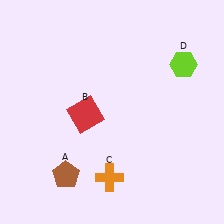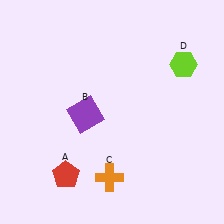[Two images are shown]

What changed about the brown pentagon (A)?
In Image 1, A is brown. In Image 2, it changed to red.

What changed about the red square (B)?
In Image 1, B is red. In Image 2, it changed to purple.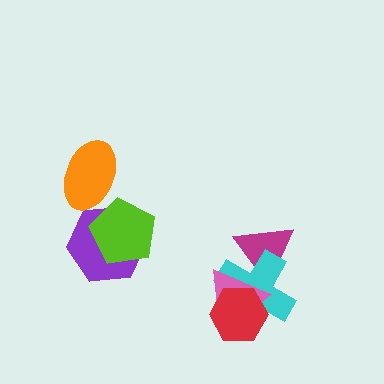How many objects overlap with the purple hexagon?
1 object overlaps with the purple hexagon.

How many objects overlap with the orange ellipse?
0 objects overlap with the orange ellipse.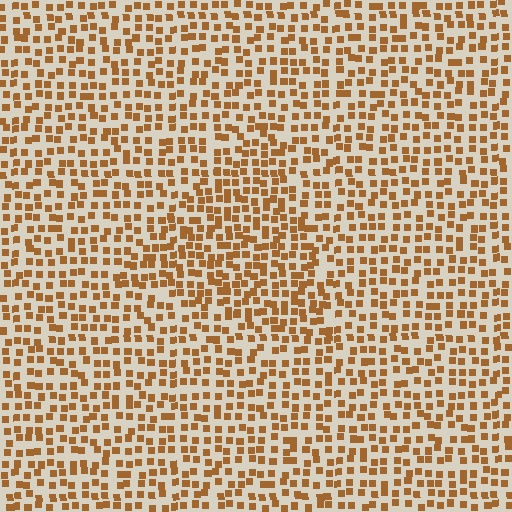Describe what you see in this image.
The image contains small brown elements arranged at two different densities. A triangle-shaped region is visible where the elements are more densely packed than the surrounding area.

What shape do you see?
I see a triangle.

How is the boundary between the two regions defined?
The boundary is defined by a change in element density (approximately 1.4x ratio). All elements are the same color, size, and shape.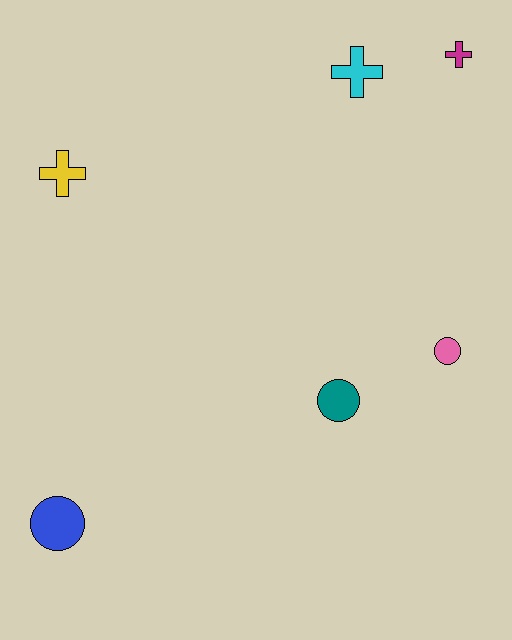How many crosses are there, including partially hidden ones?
There are 3 crosses.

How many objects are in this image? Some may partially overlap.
There are 6 objects.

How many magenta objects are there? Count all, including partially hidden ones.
There is 1 magenta object.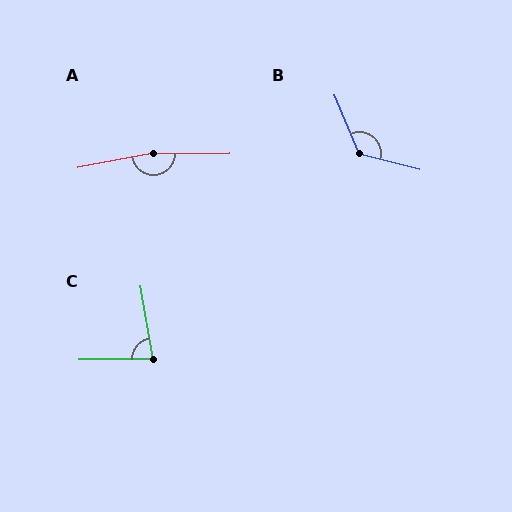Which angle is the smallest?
C, at approximately 80 degrees.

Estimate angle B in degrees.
Approximately 127 degrees.